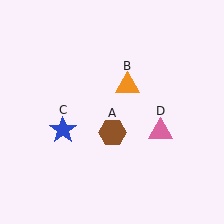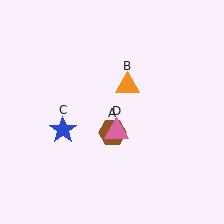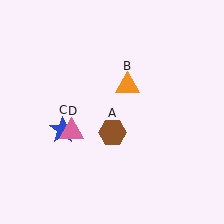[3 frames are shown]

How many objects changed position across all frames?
1 object changed position: pink triangle (object D).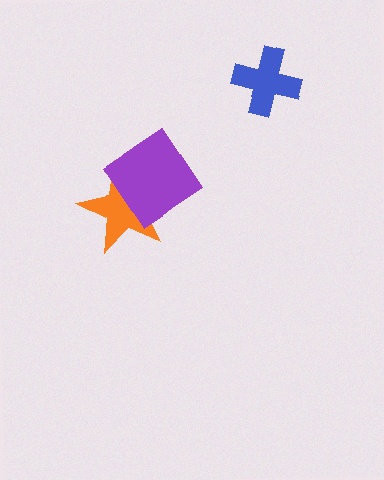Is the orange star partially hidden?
Yes, it is partially covered by another shape.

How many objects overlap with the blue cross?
0 objects overlap with the blue cross.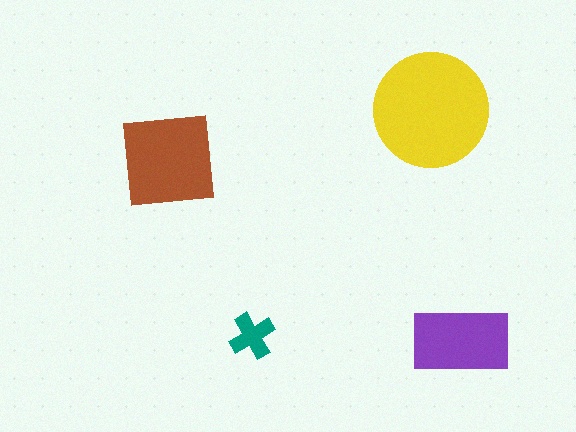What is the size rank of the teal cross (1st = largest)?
4th.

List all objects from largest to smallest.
The yellow circle, the brown square, the purple rectangle, the teal cross.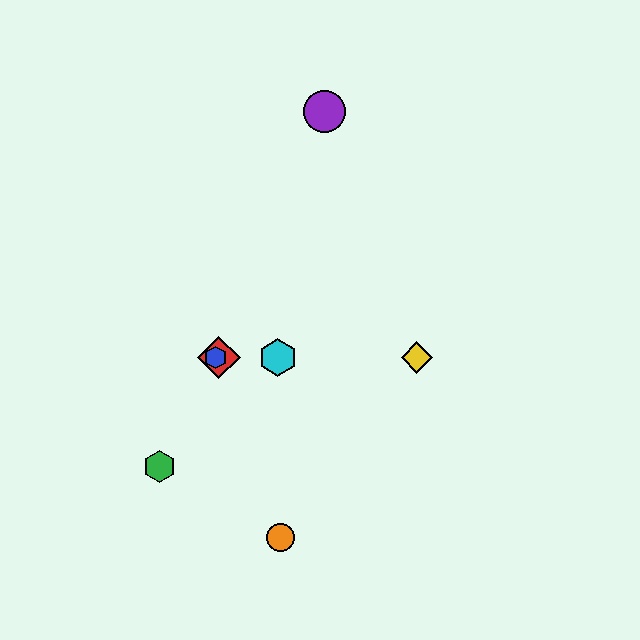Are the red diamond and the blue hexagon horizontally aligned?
Yes, both are at y≈358.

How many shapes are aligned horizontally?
4 shapes (the red diamond, the blue hexagon, the yellow diamond, the cyan hexagon) are aligned horizontally.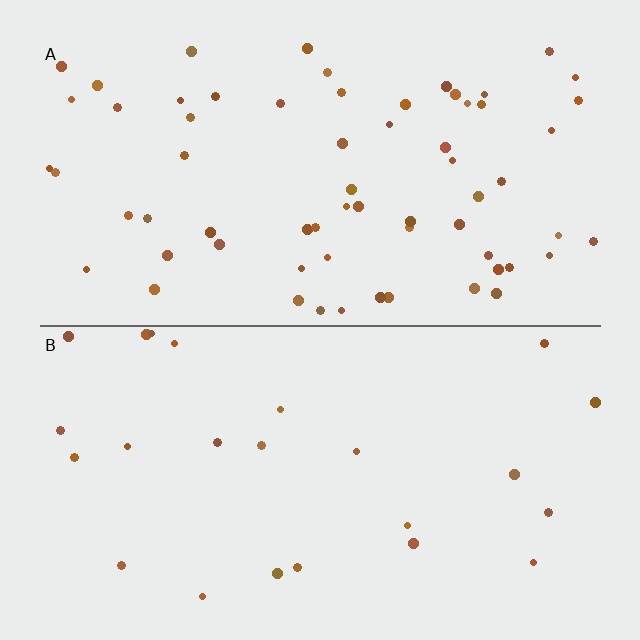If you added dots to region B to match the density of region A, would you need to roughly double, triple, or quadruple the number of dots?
Approximately triple.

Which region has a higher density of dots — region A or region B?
A (the top).